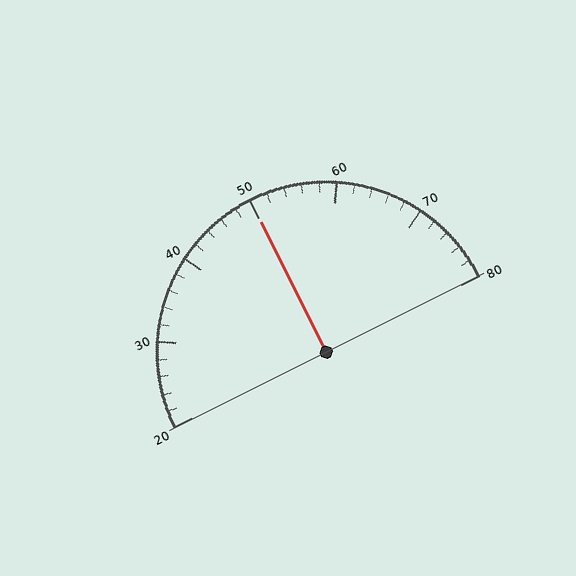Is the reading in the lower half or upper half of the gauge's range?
The reading is in the upper half of the range (20 to 80).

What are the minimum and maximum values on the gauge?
The gauge ranges from 20 to 80.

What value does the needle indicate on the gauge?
The needle indicates approximately 50.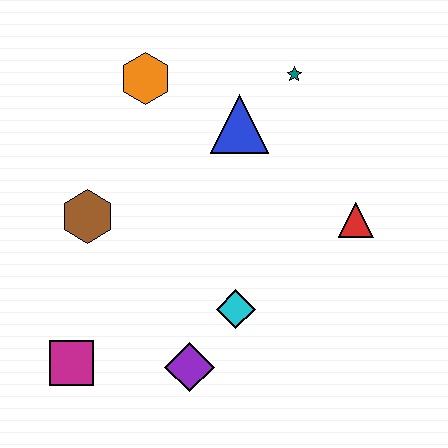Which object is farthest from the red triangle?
The magenta square is farthest from the red triangle.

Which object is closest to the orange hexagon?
The blue triangle is closest to the orange hexagon.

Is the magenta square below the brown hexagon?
Yes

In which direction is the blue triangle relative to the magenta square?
The blue triangle is above the magenta square.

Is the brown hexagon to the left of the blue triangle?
Yes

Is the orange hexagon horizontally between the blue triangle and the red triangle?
No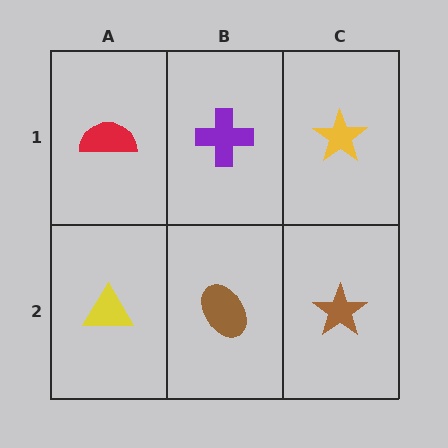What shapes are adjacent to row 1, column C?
A brown star (row 2, column C), a purple cross (row 1, column B).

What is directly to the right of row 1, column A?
A purple cross.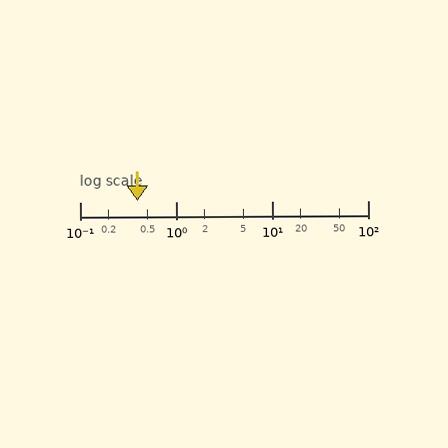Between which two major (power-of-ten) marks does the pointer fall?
The pointer is between 0.1 and 1.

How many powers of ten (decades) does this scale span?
The scale spans 3 decades, from 0.1 to 100.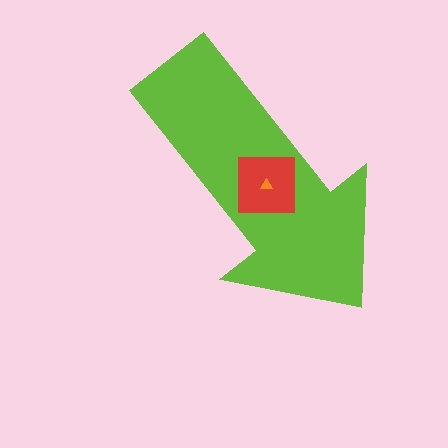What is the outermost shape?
The lime arrow.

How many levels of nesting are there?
3.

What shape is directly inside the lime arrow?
The red square.